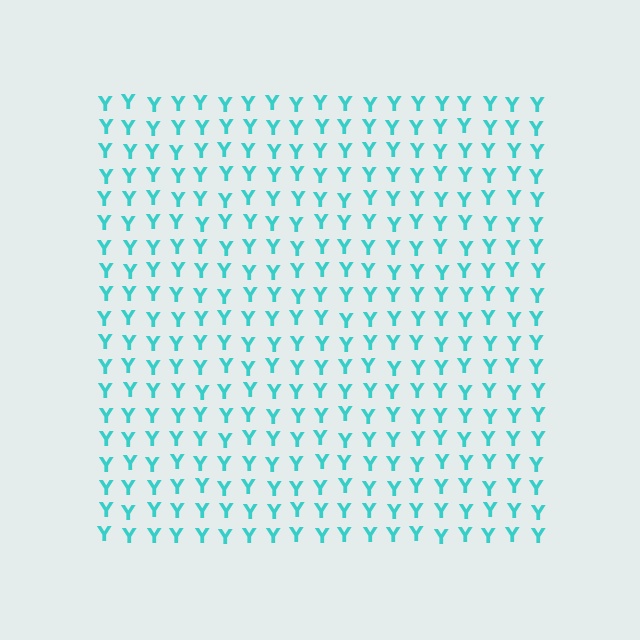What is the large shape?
The large shape is a square.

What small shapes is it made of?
It is made of small letter Y's.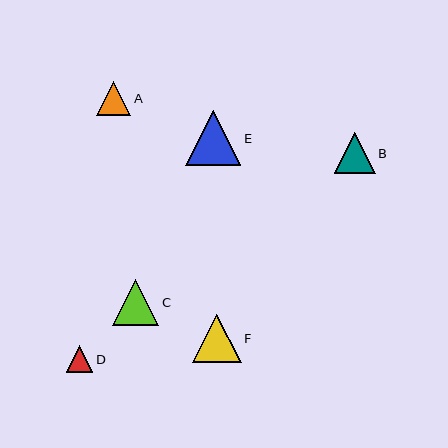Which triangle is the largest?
Triangle E is the largest with a size of approximately 55 pixels.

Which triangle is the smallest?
Triangle D is the smallest with a size of approximately 27 pixels.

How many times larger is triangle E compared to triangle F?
Triangle E is approximately 1.1 times the size of triangle F.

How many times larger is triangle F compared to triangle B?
Triangle F is approximately 1.2 times the size of triangle B.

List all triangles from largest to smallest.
From largest to smallest: E, F, C, B, A, D.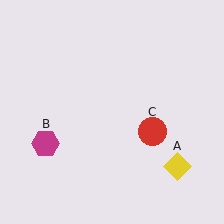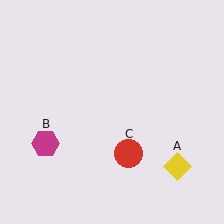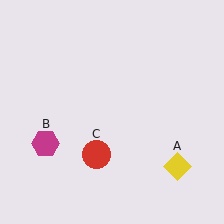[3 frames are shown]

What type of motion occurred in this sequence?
The red circle (object C) rotated clockwise around the center of the scene.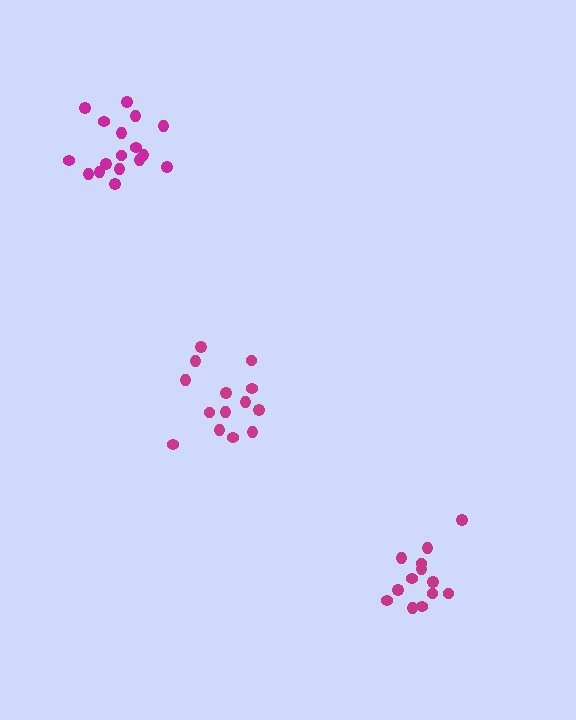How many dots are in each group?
Group 1: 14 dots, Group 2: 13 dots, Group 3: 17 dots (44 total).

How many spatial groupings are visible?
There are 3 spatial groupings.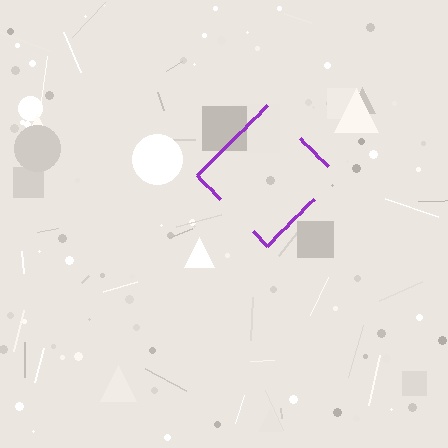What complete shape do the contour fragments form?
The contour fragments form a diamond.